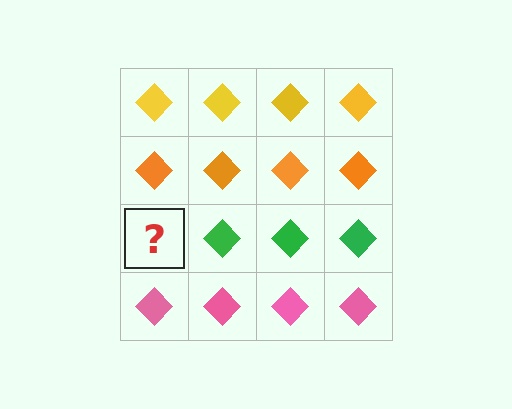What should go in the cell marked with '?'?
The missing cell should contain a green diamond.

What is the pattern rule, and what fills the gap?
The rule is that each row has a consistent color. The gap should be filled with a green diamond.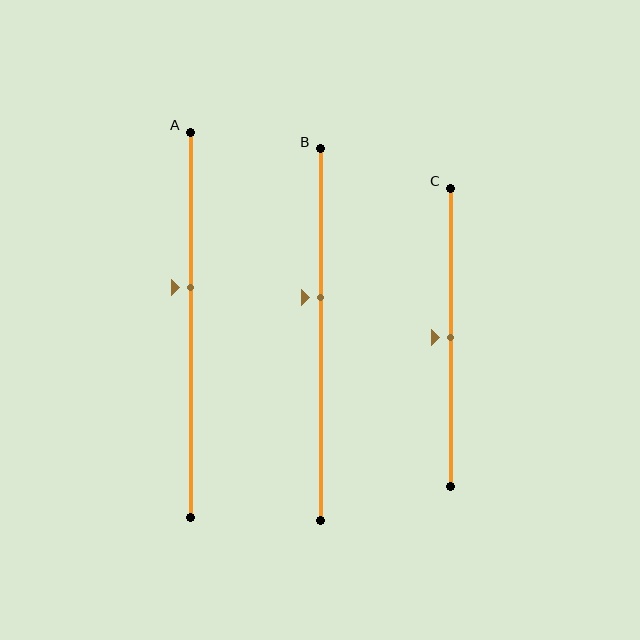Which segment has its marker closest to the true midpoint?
Segment C has its marker closest to the true midpoint.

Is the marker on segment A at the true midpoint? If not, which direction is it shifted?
No, the marker on segment A is shifted upward by about 10% of the segment length.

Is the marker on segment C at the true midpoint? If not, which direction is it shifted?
Yes, the marker on segment C is at the true midpoint.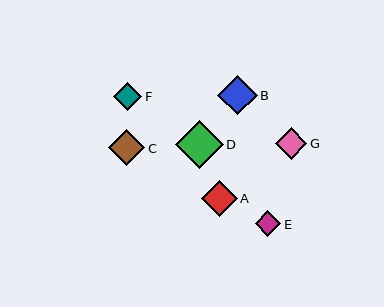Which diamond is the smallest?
Diamond E is the smallest with a size of approximately 26 pixels.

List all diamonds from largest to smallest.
From largest to smallest: D, B, C, A, G, F, E.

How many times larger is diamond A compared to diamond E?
Diamond A is approximately 1.4 times the size of diamond E.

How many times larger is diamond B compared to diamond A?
Diamond B is approximately 1.1 times the size of diamond A.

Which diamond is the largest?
Diamond D is the largest with a size of approximately 48 pixels.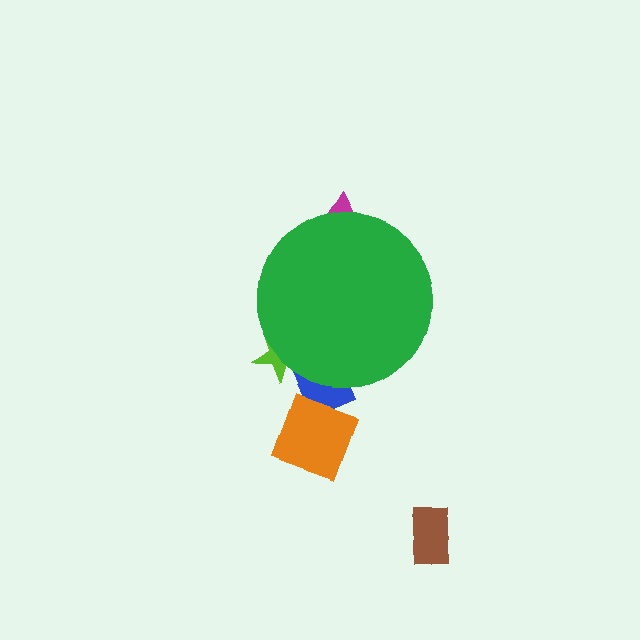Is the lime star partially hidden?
Yes, the lime star is partially hidden behind the green circle.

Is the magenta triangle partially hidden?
Yes, the magenta triangle is partially hidden behind the green circle.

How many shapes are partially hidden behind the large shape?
3 shapes are partially hidden.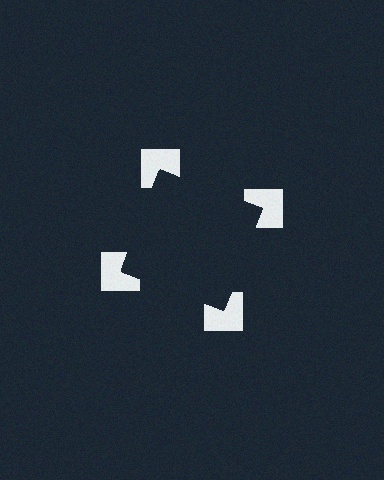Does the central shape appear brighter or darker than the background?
It typically appears slightly darker than the background, even though no actual brightness change is drawn.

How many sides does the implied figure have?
4 sides.